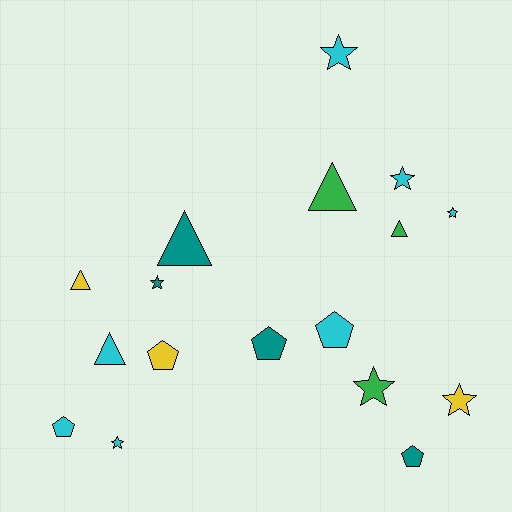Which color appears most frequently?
Cyan, with 7 objects.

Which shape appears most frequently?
Star, with 7 objects.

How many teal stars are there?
There is 1 teal star.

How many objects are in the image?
There are 17 objects.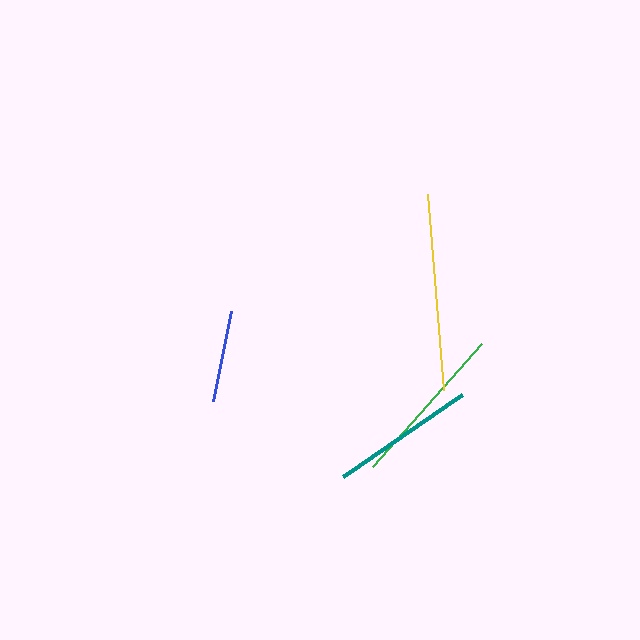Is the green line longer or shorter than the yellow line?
The yellow line is longer than the green line.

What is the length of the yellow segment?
The yellow segment is approximately 197 pixels long.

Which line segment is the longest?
The yellow line is the longest at approximately 197 pixels.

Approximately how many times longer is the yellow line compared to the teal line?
The yellow line is approximately 1.4 times the length of the teal line.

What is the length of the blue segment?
The blue segment is approximately 92 pixels long.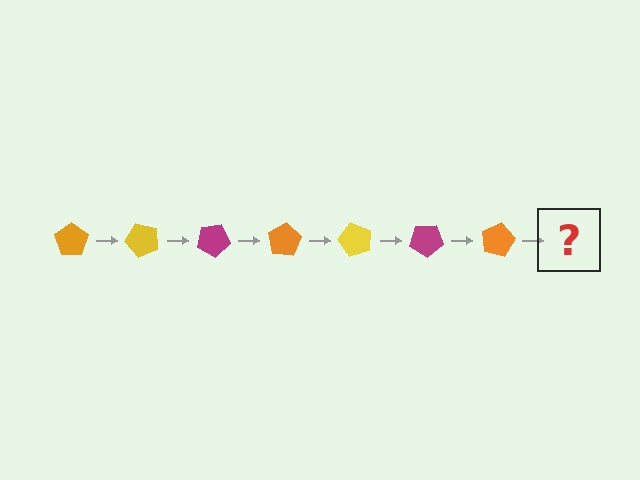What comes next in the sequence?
The next element should be a yellow pentagon, rotated 350 degrees from the start.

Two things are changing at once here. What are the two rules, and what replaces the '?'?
The two rules are that it rotates 50 degrees each step and the color cycles through orange, yellow, and magenta. The '?' should be a yellow pentagon, rotated 350 degrees from the start.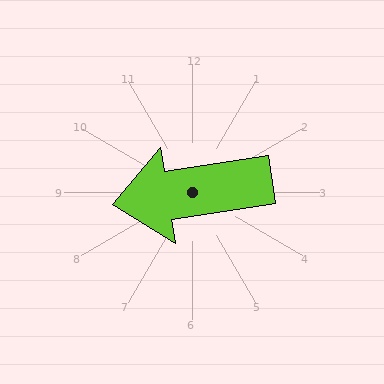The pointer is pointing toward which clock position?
Roughly 9 o'clock.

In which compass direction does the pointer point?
West.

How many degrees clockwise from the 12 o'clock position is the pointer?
Approximately 261 degrees.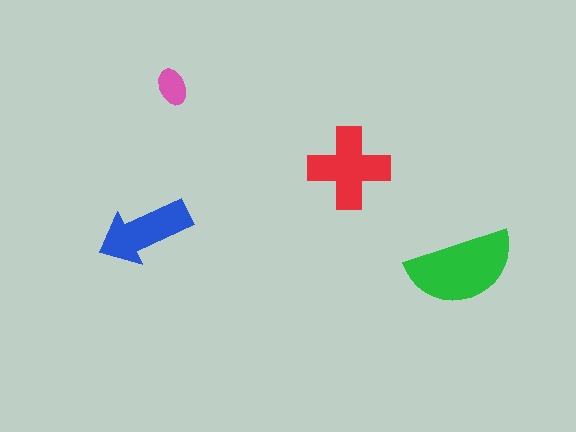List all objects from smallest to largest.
The pink ellipse, the blue arrow, the red cross, the green semicircle.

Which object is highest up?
The pink ellipse is topmost.